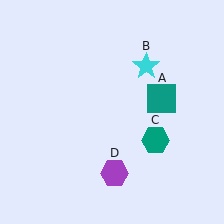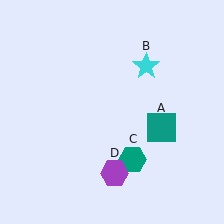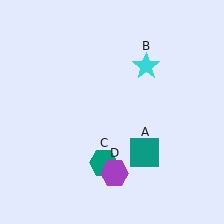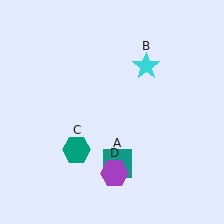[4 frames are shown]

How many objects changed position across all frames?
2 objects changed position: teal square (object A), teal hexagon (object C).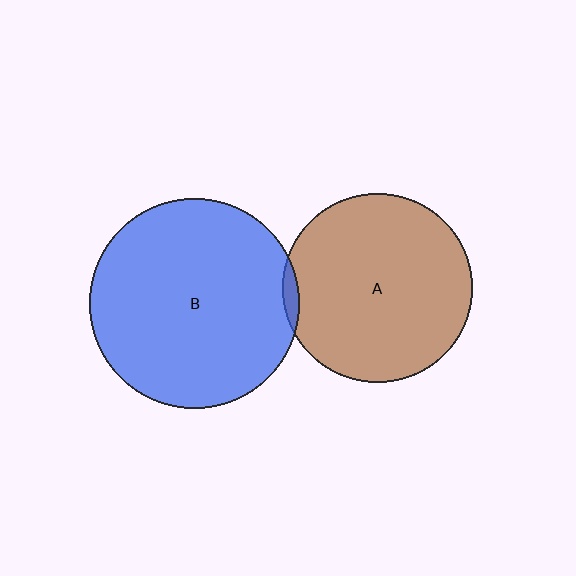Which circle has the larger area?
Circle B (blue).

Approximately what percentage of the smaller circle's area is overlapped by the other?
Approximately 5%.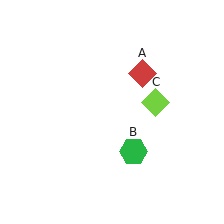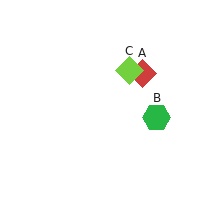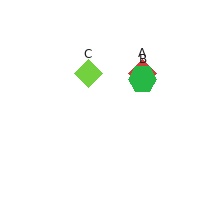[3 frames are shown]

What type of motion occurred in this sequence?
The green hexagon (object B), lime diamond (object C) rotated counterclockwise around the center of the scene.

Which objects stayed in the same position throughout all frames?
Red diamond (object A) remained stationary.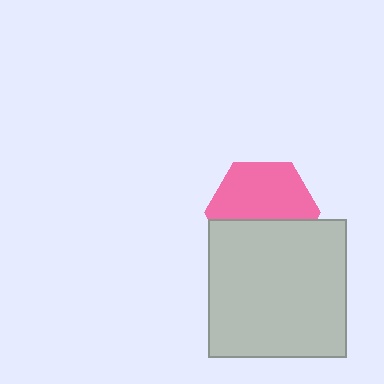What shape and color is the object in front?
The object in front is a light gray square.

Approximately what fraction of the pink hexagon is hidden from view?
Roughly 41% of the pink hexagon is hidden behind the light gray square.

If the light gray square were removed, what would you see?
You would see the complete pink hexagon.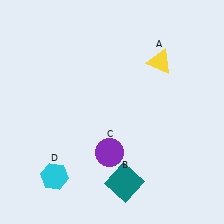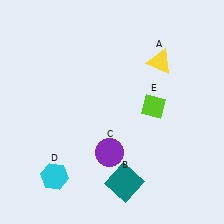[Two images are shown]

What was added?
A lime diamond (E) was added in Image 2.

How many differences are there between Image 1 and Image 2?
There is 1 difference between the two images.